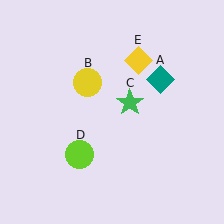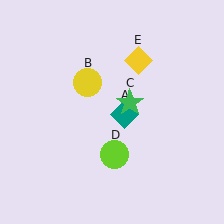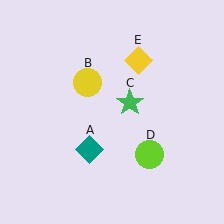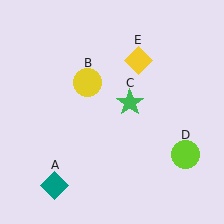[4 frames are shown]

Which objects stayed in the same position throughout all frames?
Yellow circle (object B) and green star (object C) and yellow diamond (object E) remained stationary.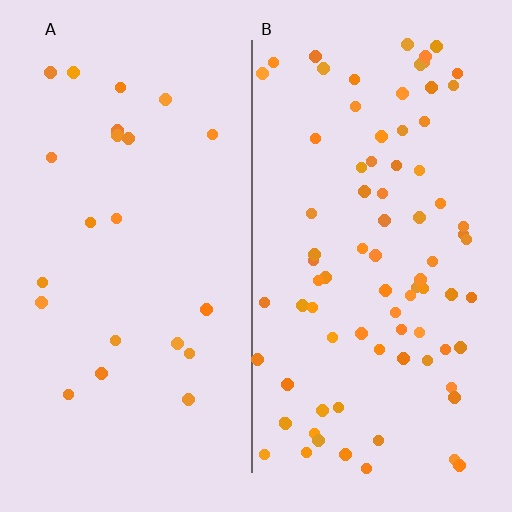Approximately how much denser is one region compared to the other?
Approximately 3.6× — region B over region A.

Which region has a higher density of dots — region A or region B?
B (the right).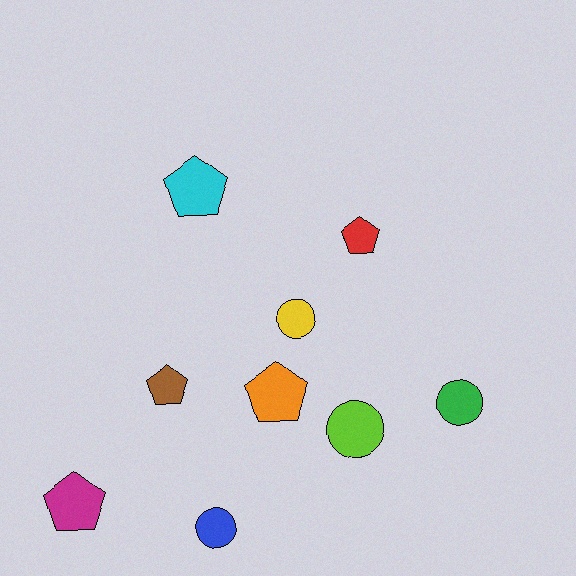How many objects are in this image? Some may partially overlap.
There are 9 objects.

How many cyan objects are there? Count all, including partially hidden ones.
There is 1 cyan object.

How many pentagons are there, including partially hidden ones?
There are 5 pentagons.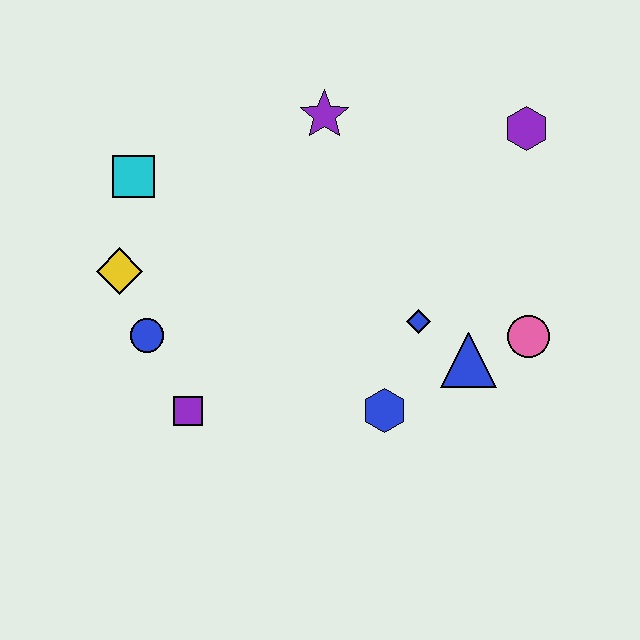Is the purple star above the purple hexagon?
Yes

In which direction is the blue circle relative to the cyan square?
The blue circle is below the cyan square.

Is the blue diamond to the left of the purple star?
No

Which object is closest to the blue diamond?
The blue triangle is closest to the blue diamond.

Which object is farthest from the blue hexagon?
The cyan square is farthest from the blue hexagon.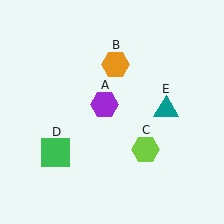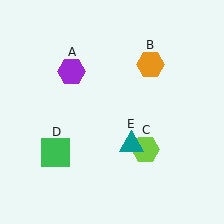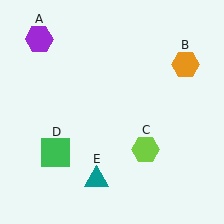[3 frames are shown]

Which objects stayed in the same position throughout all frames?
Lime hexagon (object C) and green square (object D) remained stationary.